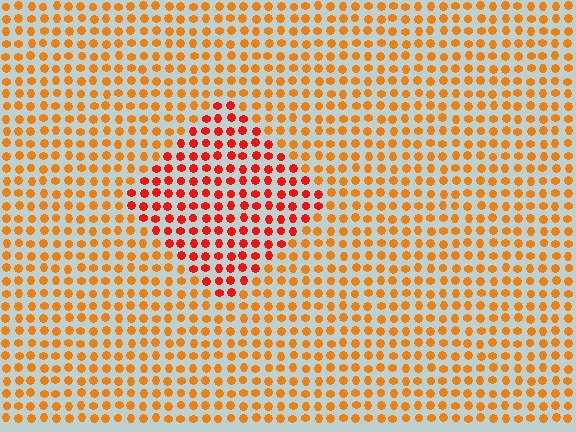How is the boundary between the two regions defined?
The boundary is defined purely by a slight shift in hue (about 30 degrees). Spacing, size, and orientation are identical on both sides.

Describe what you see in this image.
The image is filled with small orange elements in a uniform arrangement. A diamond-shaped region is visible where the elements are tinted to a slightly different hue, forming a subtle color boundary.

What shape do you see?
I see a diamond.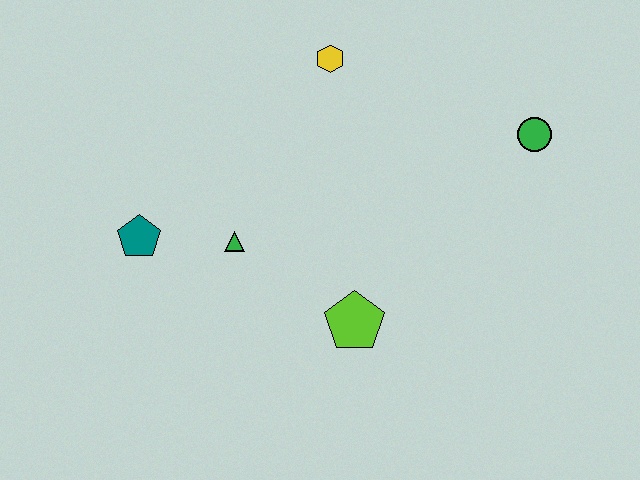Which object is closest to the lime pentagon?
The green triangle is closest to the lime pentagon.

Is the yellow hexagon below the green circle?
No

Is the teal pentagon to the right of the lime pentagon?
No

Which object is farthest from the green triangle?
The green circle is farthest from the green triangle.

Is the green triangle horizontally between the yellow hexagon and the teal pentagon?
Yes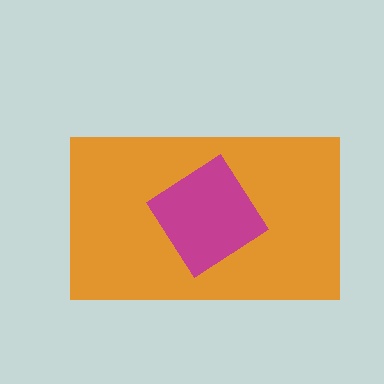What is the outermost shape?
The orange rectangle.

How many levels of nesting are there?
2.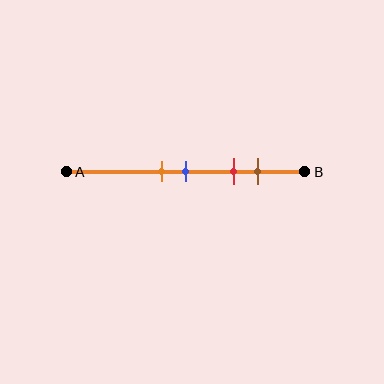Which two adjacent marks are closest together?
The orange and blue marks are the closest adjacent pair.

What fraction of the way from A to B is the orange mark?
The orange mark is approximately 40% (0.4) of the way from A to B.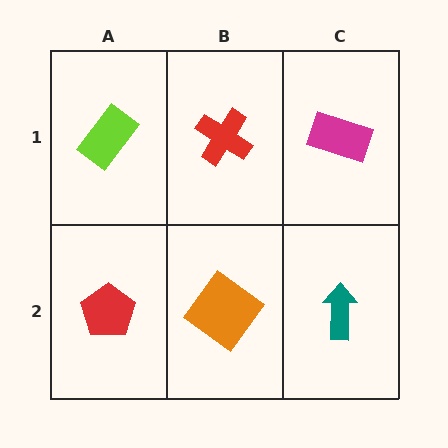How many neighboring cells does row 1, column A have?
2.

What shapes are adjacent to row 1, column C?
A teal arrow (row 2, column C), a red cross (row 1, column B).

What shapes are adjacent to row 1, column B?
An orange diamond (row 2, column B), a lime rectangle (row 1, column A), a magenta rectangle (row 1, column C).